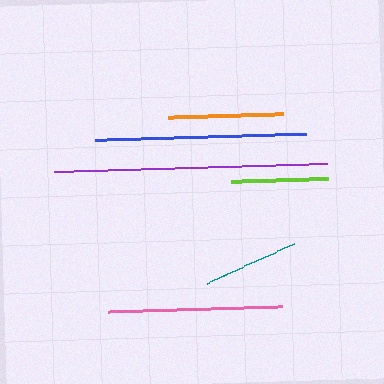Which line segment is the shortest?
The teal line is the shortest at approximately 95 pixels.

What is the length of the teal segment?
The teal segment is approximately 95 pixels long.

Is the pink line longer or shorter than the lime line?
The pink line is longer than the lime line.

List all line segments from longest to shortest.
From longest to shortest: purple, blue, pink, orange, lime, teal.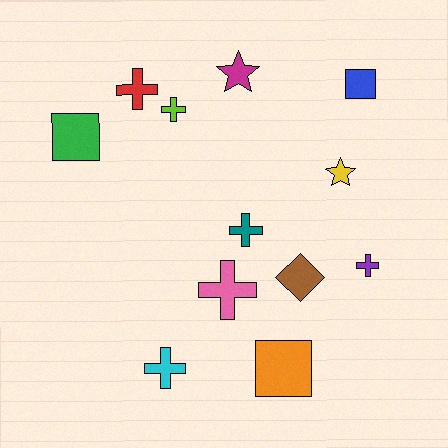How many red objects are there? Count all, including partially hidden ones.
There is 1 red object.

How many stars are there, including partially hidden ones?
There are 2 stars.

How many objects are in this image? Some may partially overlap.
There are 12 objects.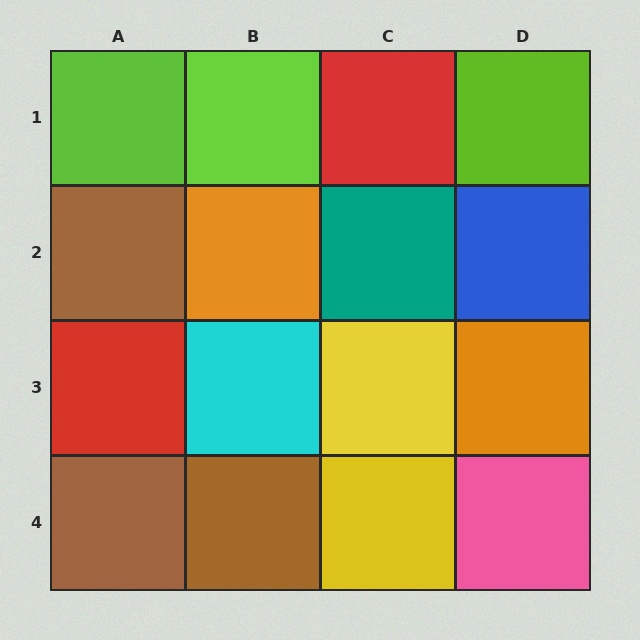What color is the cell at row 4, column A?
Brown.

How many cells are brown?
3 cells are brown.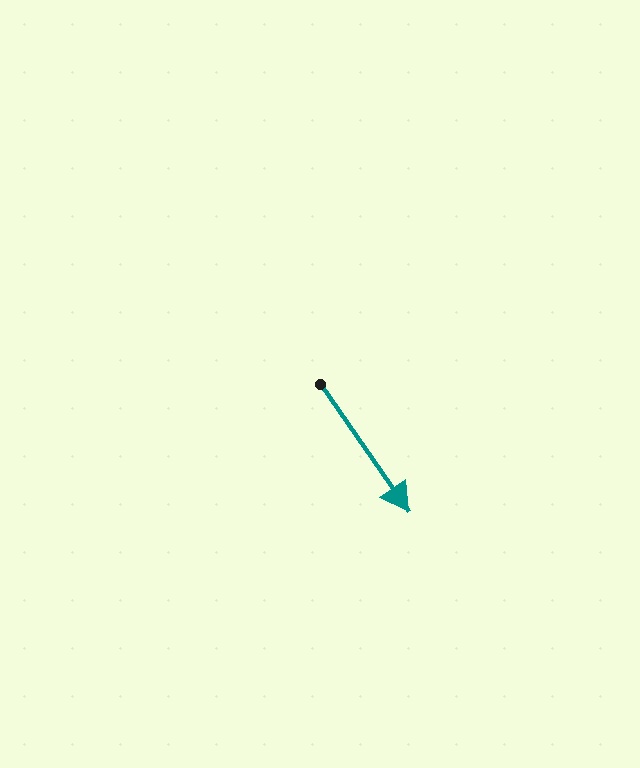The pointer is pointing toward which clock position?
Roughly 5 o'clock.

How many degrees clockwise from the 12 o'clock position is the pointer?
Approximately 145 degrees.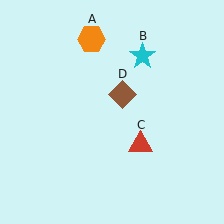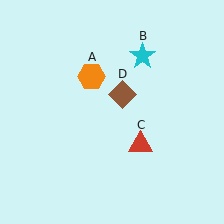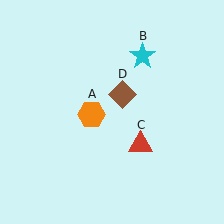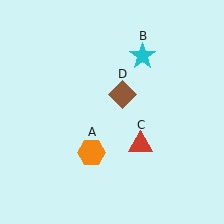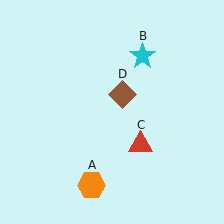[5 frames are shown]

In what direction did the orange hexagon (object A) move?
The orange hexagon (object A) moved down.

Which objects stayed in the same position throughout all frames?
Cyan star (object B) and red triangle (object C) and brown diamond (object D) remained stationary.